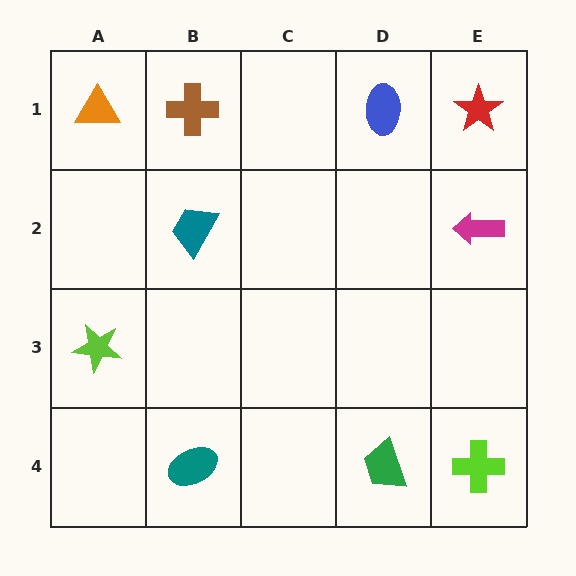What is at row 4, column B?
A teal ellipse.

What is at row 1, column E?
A red star.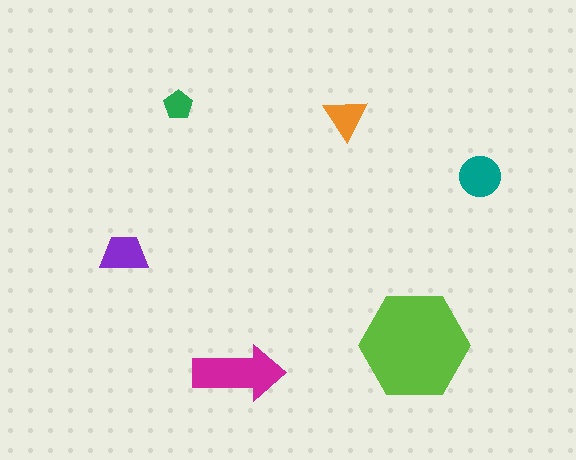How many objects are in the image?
There are 6 objects in the image.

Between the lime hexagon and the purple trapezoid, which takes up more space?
The lime hexagon.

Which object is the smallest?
The green pentagon.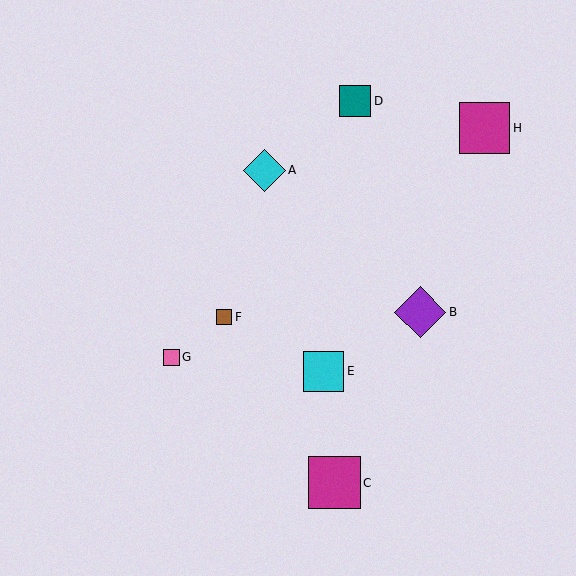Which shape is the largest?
The magenta square (labeled C) is the largest.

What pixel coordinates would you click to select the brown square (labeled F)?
Click at (224, 317) to select the brown square F.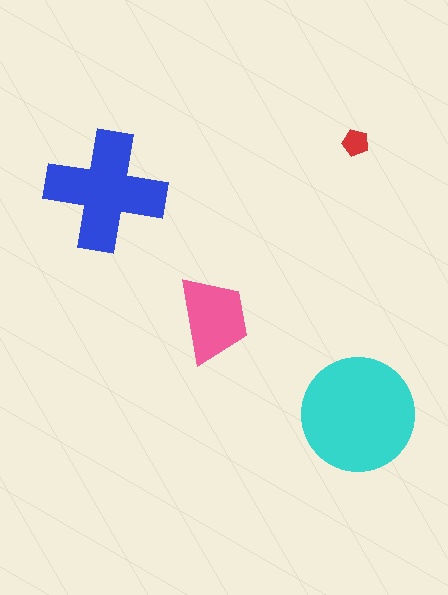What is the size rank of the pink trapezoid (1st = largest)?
3rd.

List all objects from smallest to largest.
The red pentagon, the pink trapezoid, the blue cross, the cyan circle.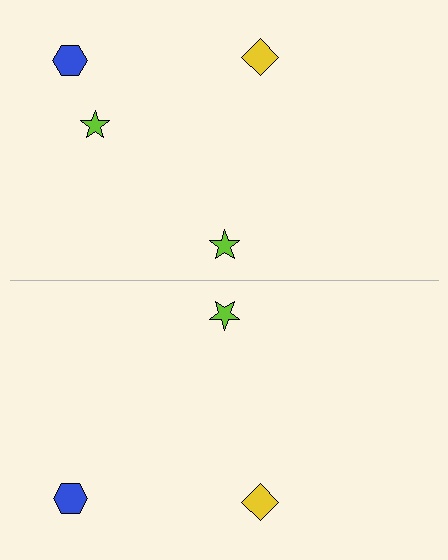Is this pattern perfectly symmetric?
No, the pattern is not perfectly symmetric. A lime star is missing from the bottom side.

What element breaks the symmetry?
A lime star is missing from the bottom side.